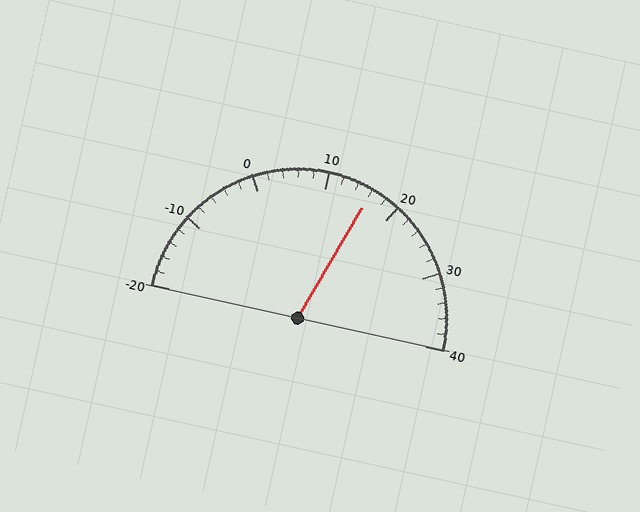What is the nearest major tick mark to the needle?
The nearest major tick mark is 20.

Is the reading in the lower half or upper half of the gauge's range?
The reading is in the upper half of the range (-20 to 40).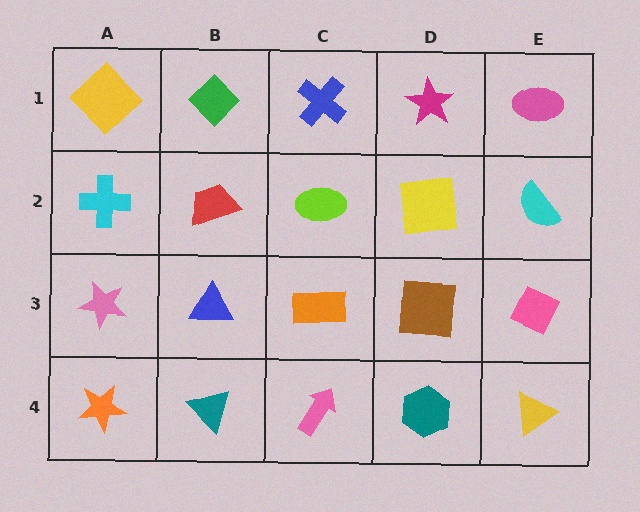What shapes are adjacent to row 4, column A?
A pink star (row 3, column A), a teal triangle (row 4, column B).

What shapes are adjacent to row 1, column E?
A cyan semicircle (row 2, column E), a magenta star (row 1, column D).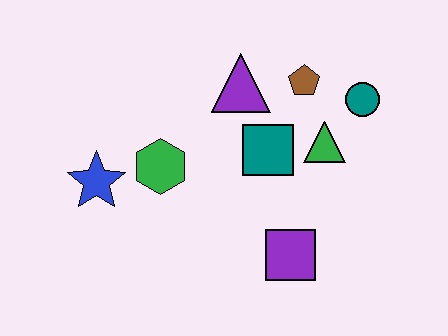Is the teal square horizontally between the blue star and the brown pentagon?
Yes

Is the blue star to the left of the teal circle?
Yes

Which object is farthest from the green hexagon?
The teal circle is farthest from the green hexagon.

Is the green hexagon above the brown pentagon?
No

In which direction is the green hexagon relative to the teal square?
The green hexagon is to the left of the teal square.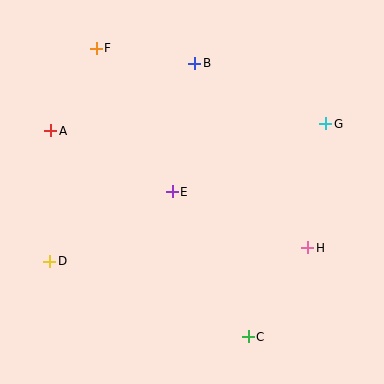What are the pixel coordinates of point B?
Point B is at (195, 63).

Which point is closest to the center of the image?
Point E at (172, 192) is closest to the center.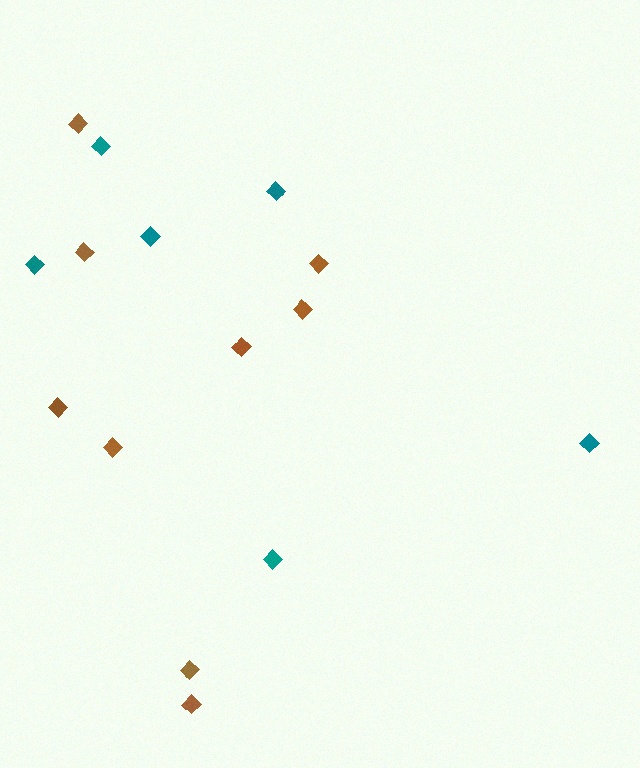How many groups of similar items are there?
There are 2 groups: one group of brown diamonds (9) and one group of teal diamonds (6).